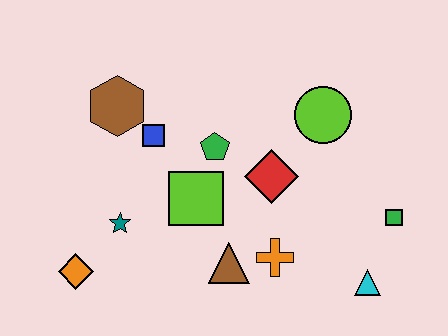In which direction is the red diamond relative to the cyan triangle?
The red diamond is above the cyan triangle.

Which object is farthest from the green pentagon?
The cyan triangle is farthest from the green pentagon.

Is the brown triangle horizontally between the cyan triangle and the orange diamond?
Yes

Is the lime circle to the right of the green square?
No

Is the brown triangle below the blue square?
Yes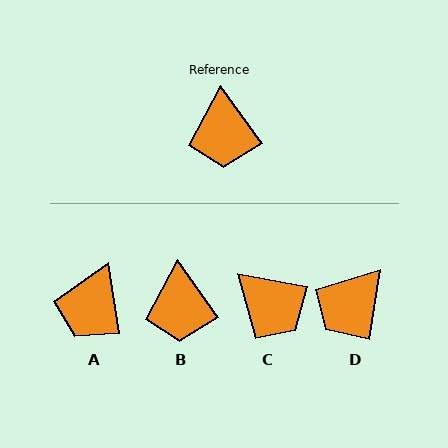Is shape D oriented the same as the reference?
No, it is off by about 44 degrees.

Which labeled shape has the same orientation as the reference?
B.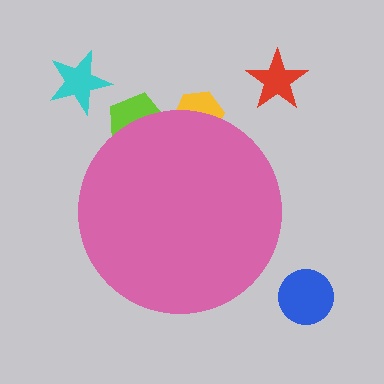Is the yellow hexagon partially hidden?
Yes, the yellow hexagon is partially hidden behind the pink circle.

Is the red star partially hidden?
No, the red star is fully visible.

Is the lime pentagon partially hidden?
Yes, the lime pentagon is partially hidden behind the pink circle.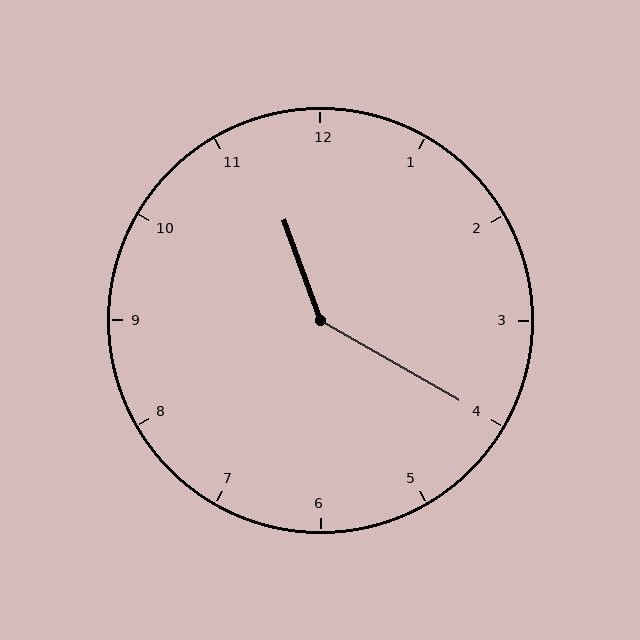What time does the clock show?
11:20.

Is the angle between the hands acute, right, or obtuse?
It is obtuse.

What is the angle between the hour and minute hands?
Approximately 140 degrees.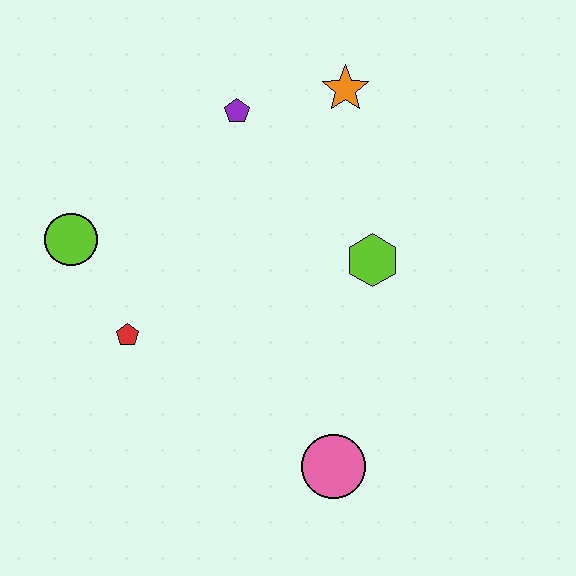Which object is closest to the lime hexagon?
The orange star is closest to the lime hexagon.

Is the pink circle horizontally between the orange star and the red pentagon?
Yes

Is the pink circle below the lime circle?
Yes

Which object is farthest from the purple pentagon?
The pink circle is farthest from the purple pentagon.